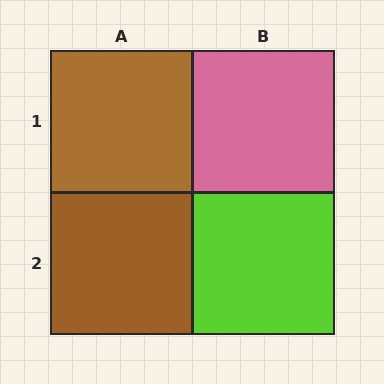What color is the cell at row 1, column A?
Brown.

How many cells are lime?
1 cell is lime.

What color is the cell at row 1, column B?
Pink.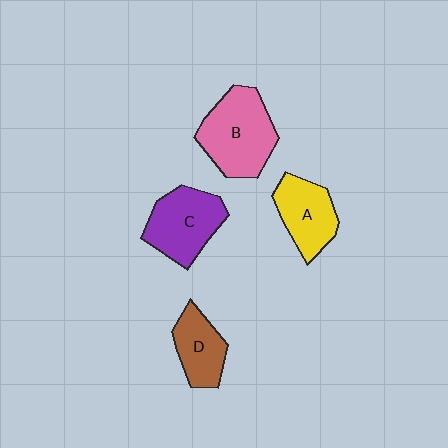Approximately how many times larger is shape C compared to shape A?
Approximately 1.2 times.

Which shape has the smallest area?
Shape D (brown).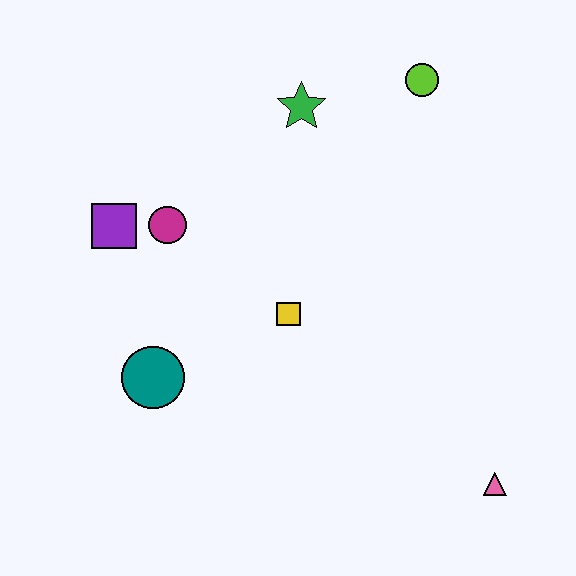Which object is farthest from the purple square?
The pink triangle is farthest from the purple square.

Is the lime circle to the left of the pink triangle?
Yes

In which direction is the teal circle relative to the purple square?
The teal circle is below the purple square.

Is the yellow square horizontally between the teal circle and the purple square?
No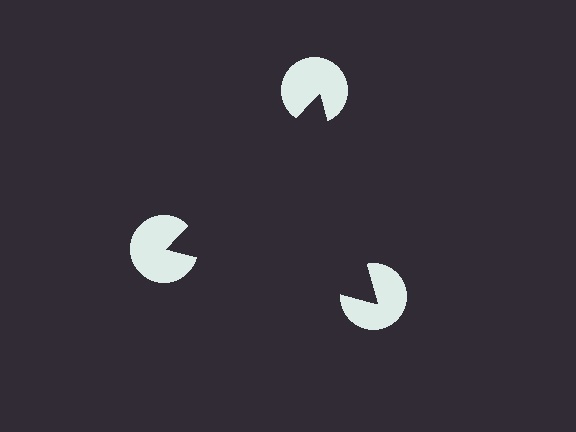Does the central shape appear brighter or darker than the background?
It typically appears slightly darker than the background, even though no actual brightness change is drawn.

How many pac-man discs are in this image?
There are 3 — one at each vertex of the illusory triangle.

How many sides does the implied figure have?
3 sides.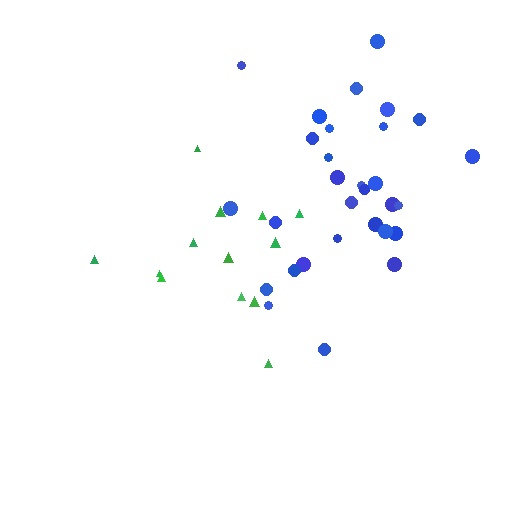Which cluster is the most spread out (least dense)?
Green.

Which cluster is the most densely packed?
Blue.